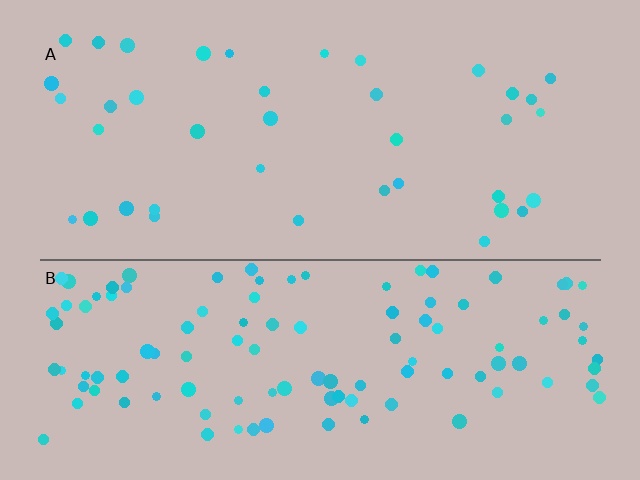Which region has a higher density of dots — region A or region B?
B (the bottom).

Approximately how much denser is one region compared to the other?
Approximately 2.9× — region B over region A.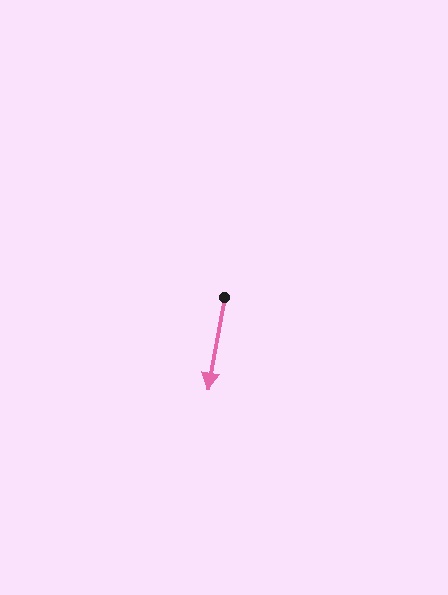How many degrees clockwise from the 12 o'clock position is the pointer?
Approximately 190 degrees.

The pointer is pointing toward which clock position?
Roughly 6 o'clock.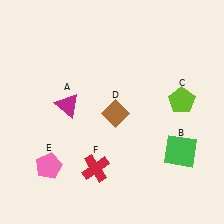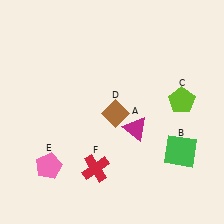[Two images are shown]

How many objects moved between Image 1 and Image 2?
1 object moved between the two images.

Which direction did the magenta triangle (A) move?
The magenta triangle (A) moved right.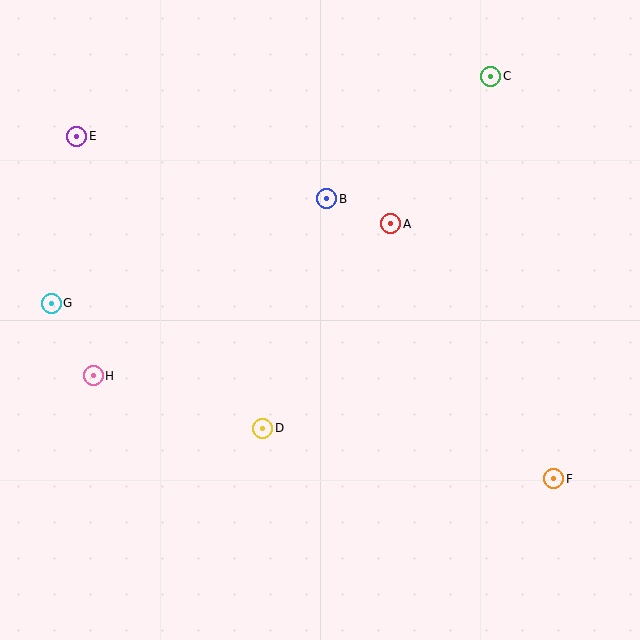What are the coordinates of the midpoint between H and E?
The midpoint between H and E is at (85, 256).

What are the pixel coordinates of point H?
Point H is at (93, 376).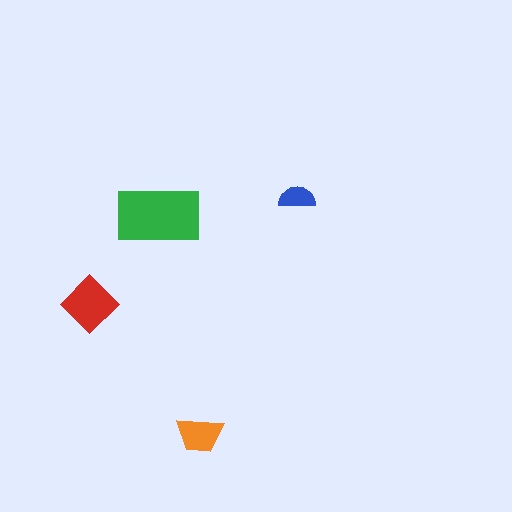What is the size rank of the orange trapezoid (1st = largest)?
3rd.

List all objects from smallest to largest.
The blue semicircle, the orange trapezoid, the red diamond, the green rectangle.